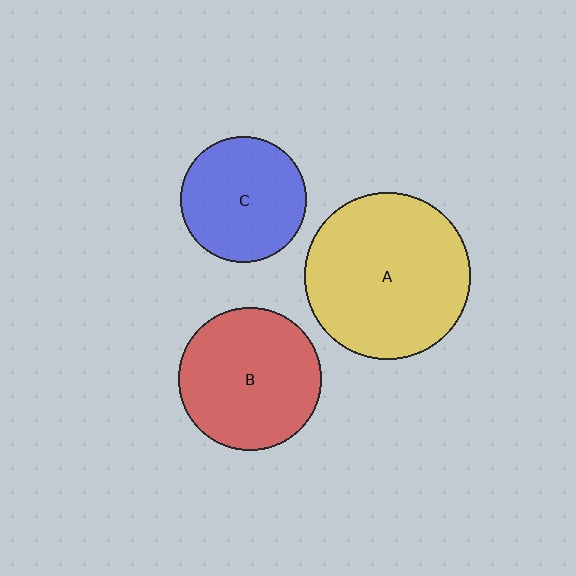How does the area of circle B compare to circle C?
Approximately 1.3 times.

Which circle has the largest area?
Circle A (yellow).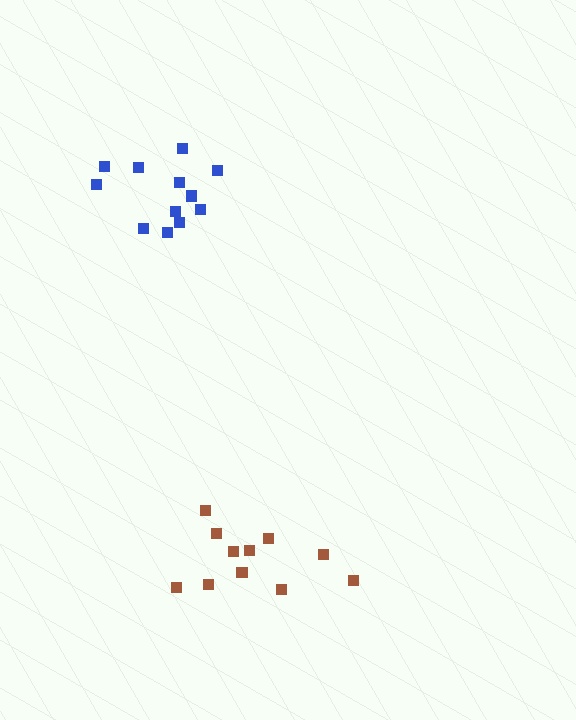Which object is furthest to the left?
The blue cluster is leftmost.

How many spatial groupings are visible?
There are 2 spatial groupings.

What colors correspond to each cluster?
The clusters are colored: brown, blue.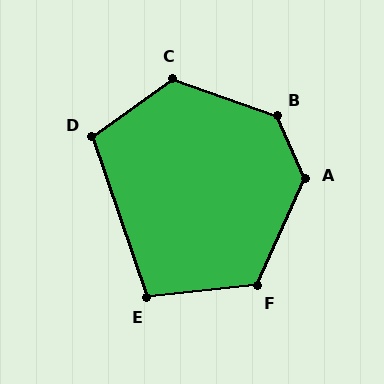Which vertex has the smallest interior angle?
E, at approximately 103 degrees.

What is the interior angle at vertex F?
Approximately 120 degrees (obtuse).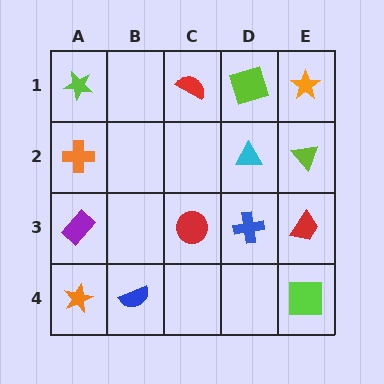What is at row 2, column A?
An orange cross.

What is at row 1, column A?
A lime star.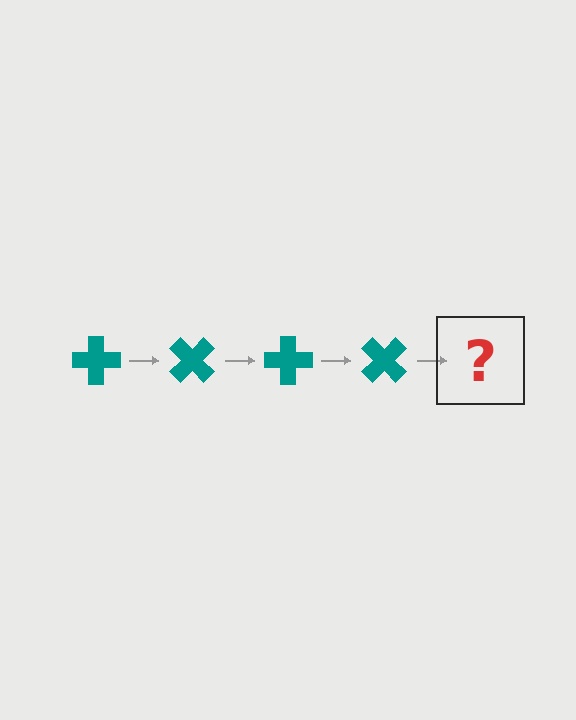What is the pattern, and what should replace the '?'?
The pattern is that the cross rotates 45 degrees each step. The '?' should be a teal cross rotated 180 degrees.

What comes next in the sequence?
The next element should be a teal cross rotated 180 degrees.